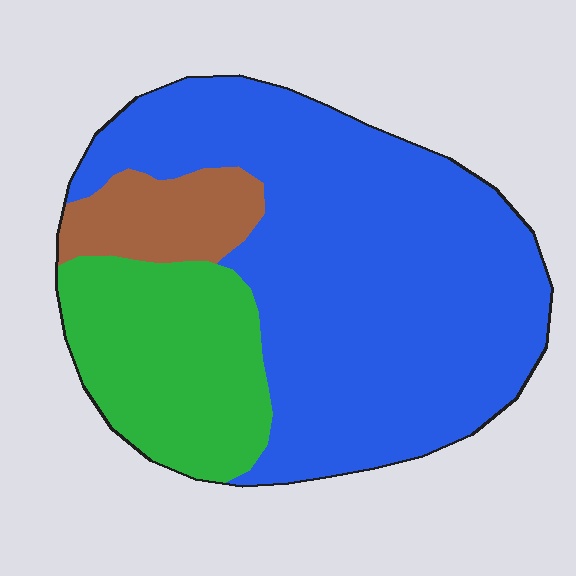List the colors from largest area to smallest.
From largest to smallest: blue, green, brown.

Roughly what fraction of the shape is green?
Green takes up between a sixth and a third of the shape.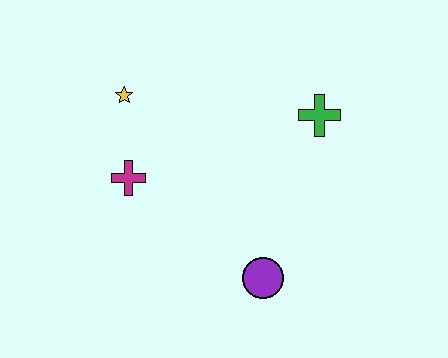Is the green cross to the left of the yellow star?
No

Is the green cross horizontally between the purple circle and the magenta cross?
No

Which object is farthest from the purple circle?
The yellow star is farthest from the purple circle.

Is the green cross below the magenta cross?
No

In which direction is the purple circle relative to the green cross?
The purple circle is below the green cross.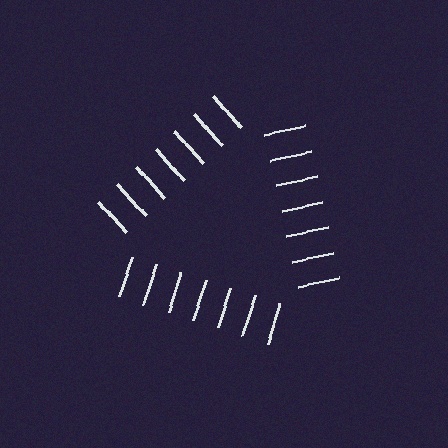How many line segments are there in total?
21 — 7 along each of the 3 edges.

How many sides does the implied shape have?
3 sides — the line-ends trace a triangle.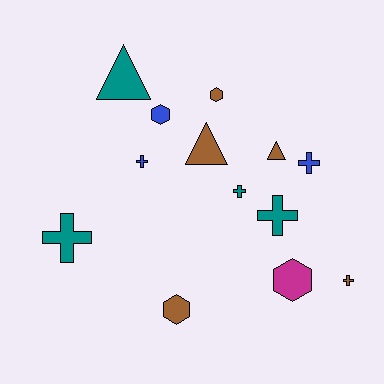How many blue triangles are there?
There are no blue triangles.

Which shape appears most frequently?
Cross, with 6 objects.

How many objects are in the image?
There are 13 objects.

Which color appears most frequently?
Brown, with 5 objects.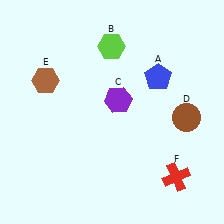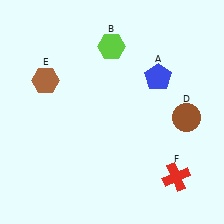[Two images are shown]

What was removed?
The purple hexagon (C) was removed in Image 2.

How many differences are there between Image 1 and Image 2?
There is 1 difference between the two images.